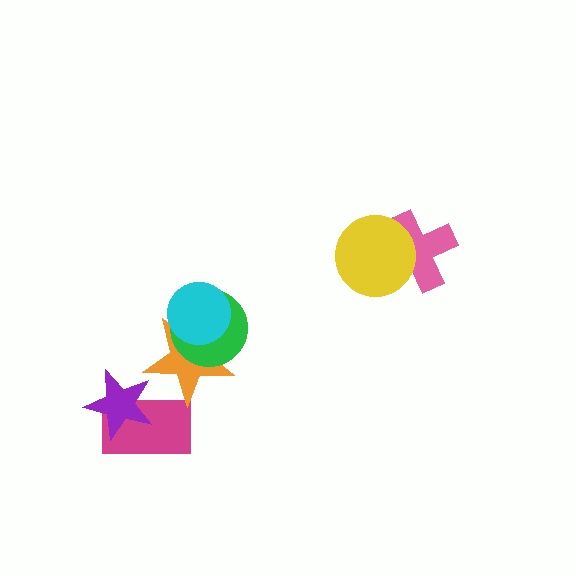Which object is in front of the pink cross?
The yellow circle is in front of the pink cross.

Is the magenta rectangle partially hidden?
Yes, it is partially covered by another shape.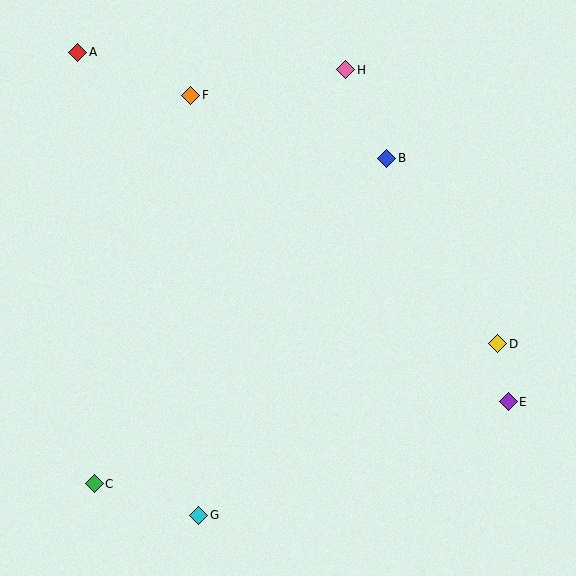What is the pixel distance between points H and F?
The distance between H and F is 157 pixels.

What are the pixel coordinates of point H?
Point H is at (346, 70).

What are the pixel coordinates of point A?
Point A is at (78, 52).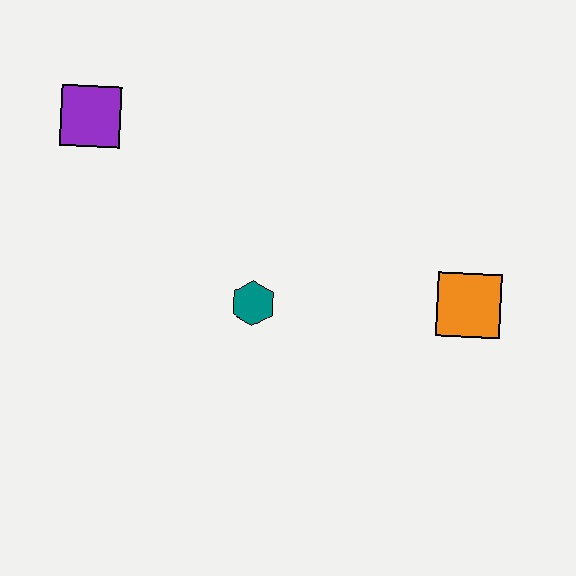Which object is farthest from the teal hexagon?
The purple square is farthest from the teal hexagon.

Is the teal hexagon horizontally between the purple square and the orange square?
Yes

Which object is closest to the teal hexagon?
The orange square is closest to the teal hexagon.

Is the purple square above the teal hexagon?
Yes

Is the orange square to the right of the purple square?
Yes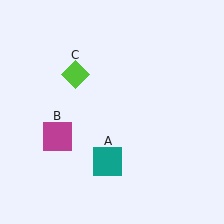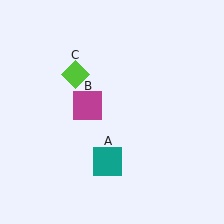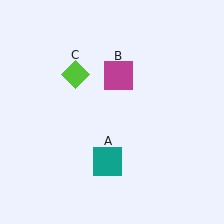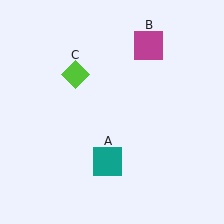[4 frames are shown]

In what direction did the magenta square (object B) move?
The magenta square (object B) moved up and to the right.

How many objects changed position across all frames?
1 object changed position: magenta square (object B).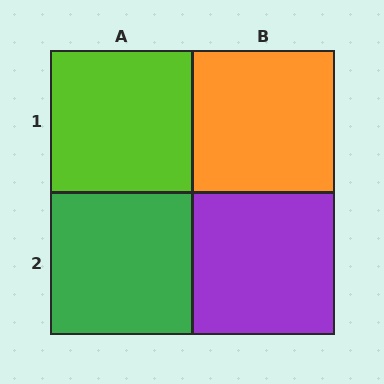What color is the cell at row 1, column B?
Orange.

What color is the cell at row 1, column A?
Lime.